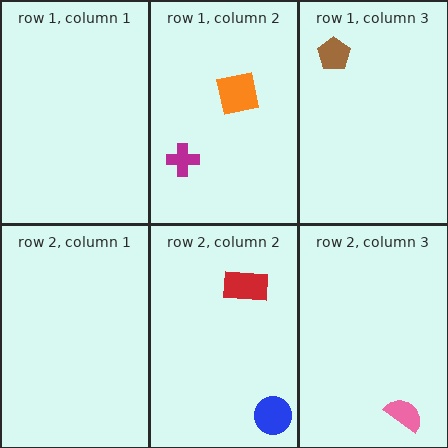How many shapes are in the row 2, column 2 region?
2.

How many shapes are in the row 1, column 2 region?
2.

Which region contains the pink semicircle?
The row 2, column 3 region.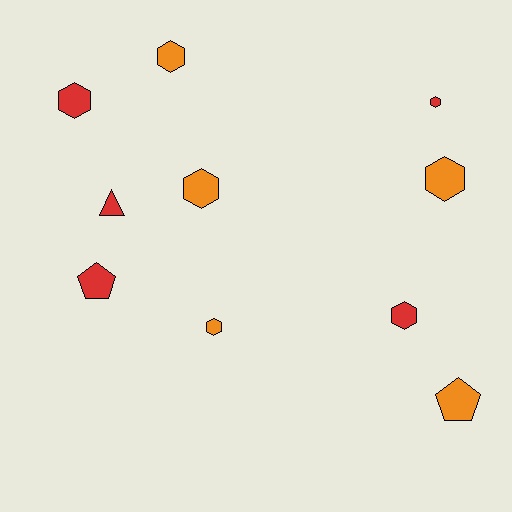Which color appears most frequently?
Red, with 5 objects.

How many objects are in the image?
There are 10 objects.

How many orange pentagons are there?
There is 1 orange pentagon.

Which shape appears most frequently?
Hexagon, with 7 objects.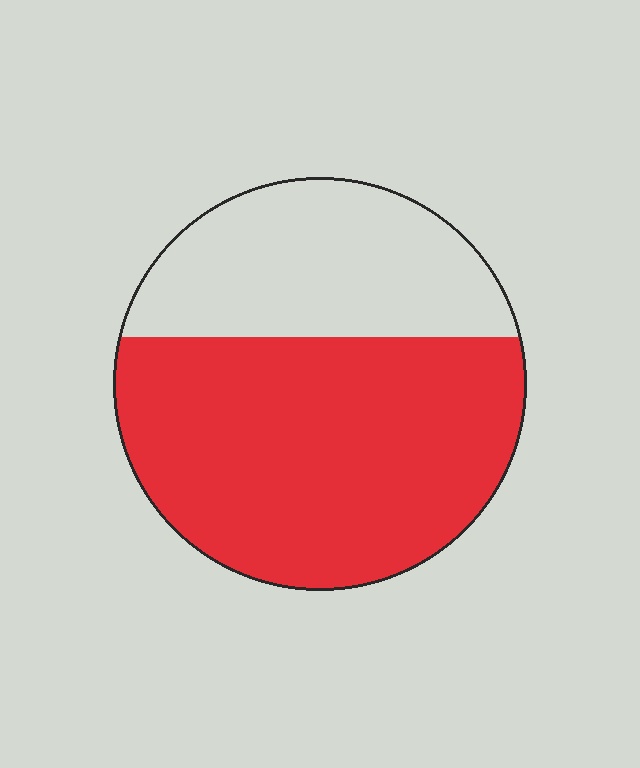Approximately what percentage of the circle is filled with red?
Approximately 65%.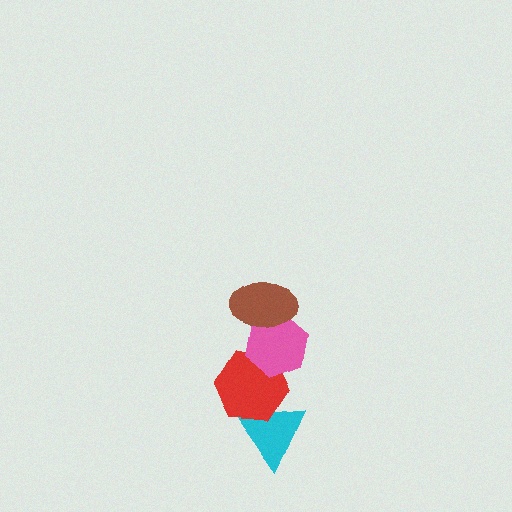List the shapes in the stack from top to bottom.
From top to bottom: the brown ellipse, the pink hexagon, the red hexagon, the cyan triangle.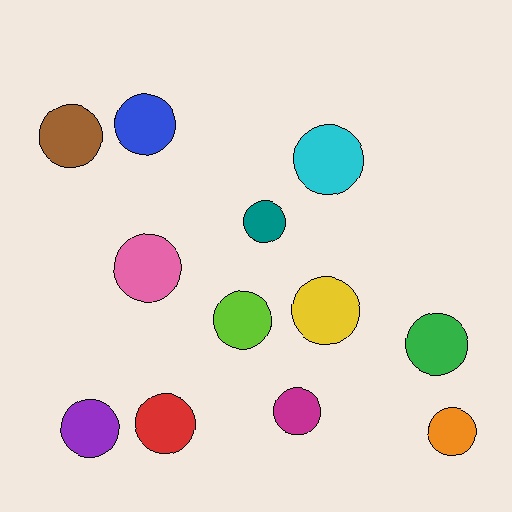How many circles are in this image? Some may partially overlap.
There are 12 circles.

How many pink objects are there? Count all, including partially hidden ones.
There is 1 pink object.